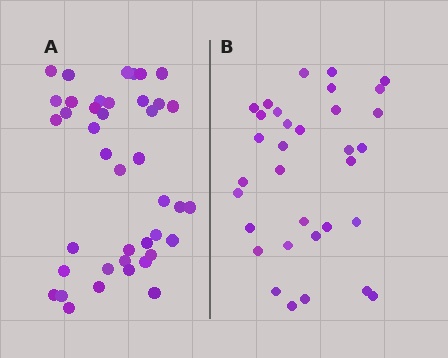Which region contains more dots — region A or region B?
Region A (the left region) has more dots.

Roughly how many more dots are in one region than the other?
Region A has roughly 8 or so more dots than region B.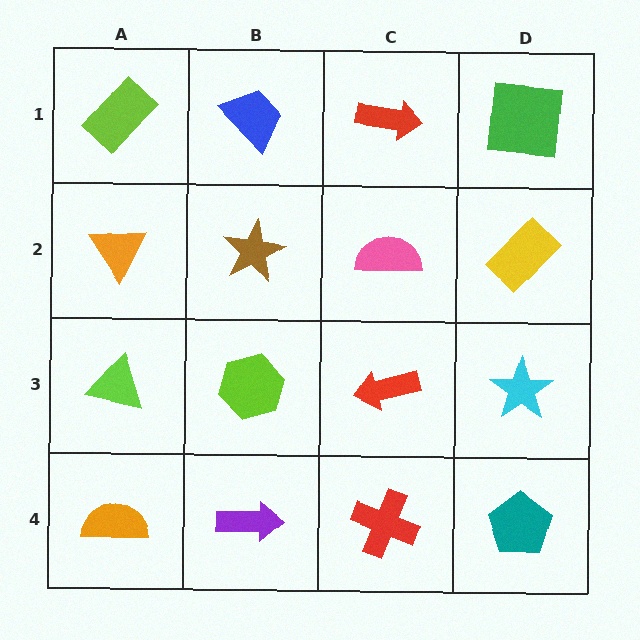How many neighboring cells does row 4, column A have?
2.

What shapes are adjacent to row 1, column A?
An orange triangle (row 2, column A), a blue trapezoid (row 1, column B).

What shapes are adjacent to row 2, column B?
A blue trapezoid (row 1, column B), a lime hexagon (row 3, column B), an orange triangle (row 2, column A), a pink semicircle (row 2, column C).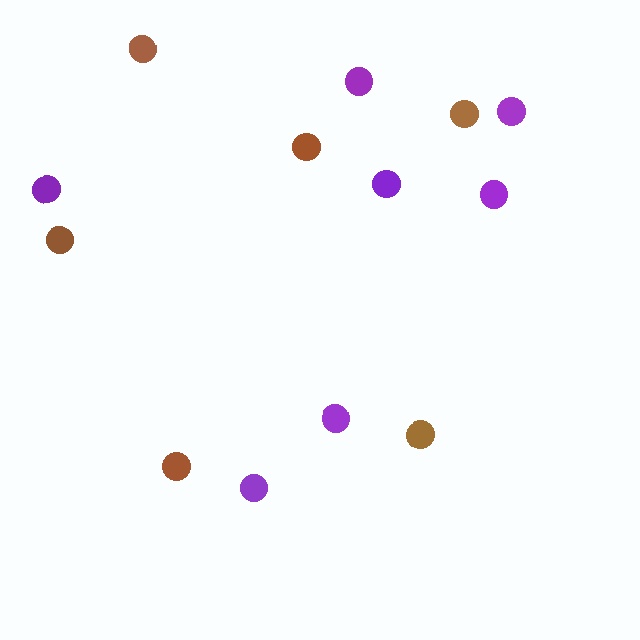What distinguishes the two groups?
There are 2 groups: one group of purple circles (7) and one group of brown circles (6).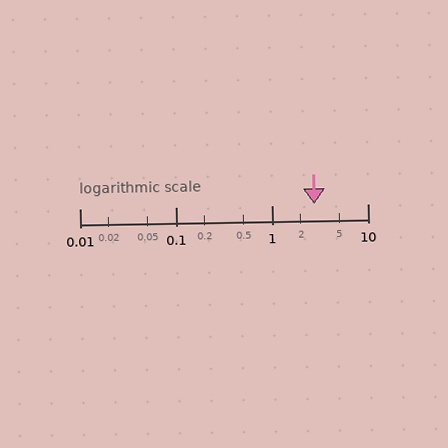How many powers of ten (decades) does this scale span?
The scale spans 3 decades, from 0.01 to 10.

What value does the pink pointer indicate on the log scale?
The pointer indicates approximately 2.8.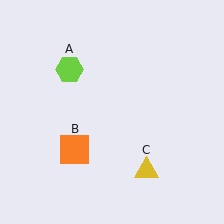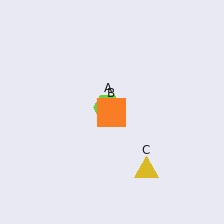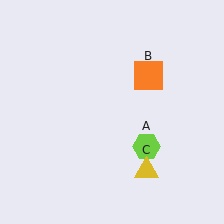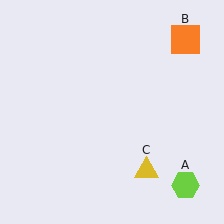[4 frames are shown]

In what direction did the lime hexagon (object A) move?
The lime hexagon (object A) moved down and to the right.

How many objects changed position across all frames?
2 objects changed position: lime hexagon (object A), orange square (object B).